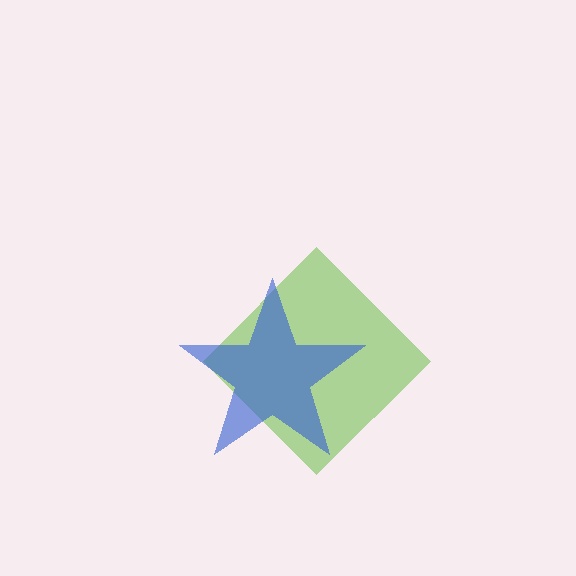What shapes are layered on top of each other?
The layered shapes are: a lime diamond, a blue star.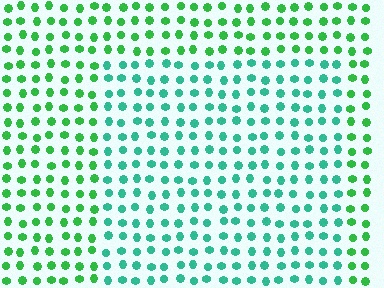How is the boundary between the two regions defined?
The boundary is defined purely by a slight shift in hue (about 35 degrees). Spacing, size, and orientation are identical on both sides.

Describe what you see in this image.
The image is filled with small green elements in a uniform arrangement. A rectangle-shaped region is visible where the elements are tinted to a slightly different hue, forming a subtle color boundary.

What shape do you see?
I see a rectangle.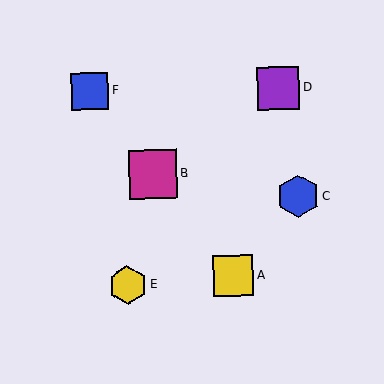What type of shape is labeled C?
Shape C is a blue hexagon.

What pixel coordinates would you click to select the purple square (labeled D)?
Click at (278, 88) to select the purple square D.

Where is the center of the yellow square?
The center of the yellow square is at (233, 276).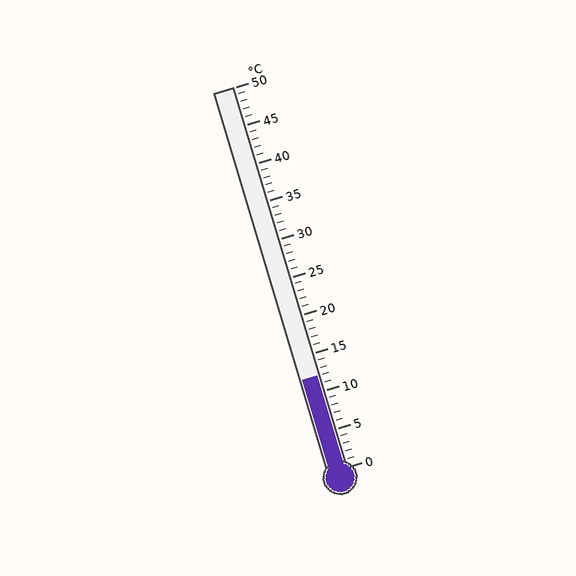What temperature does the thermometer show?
The thermometer shows approximately 12°C.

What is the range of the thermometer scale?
The thermometer scale ranges from 0°C to 50°C.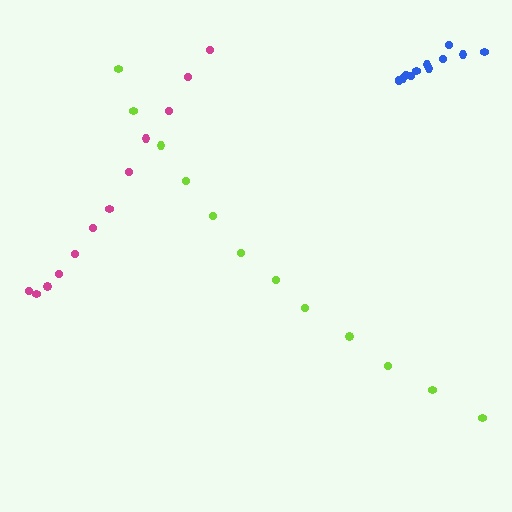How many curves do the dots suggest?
There are 3 distinct paths.